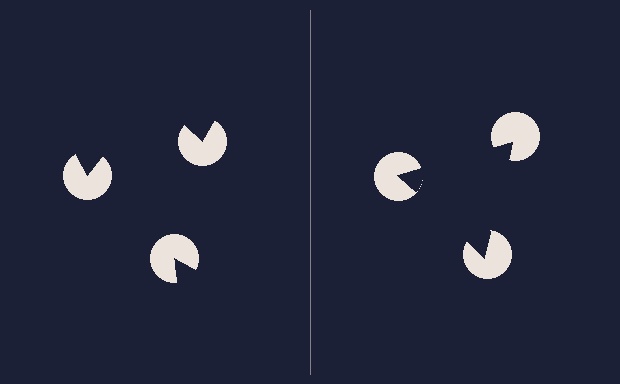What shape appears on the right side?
An illusory triangle.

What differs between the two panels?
The pac-man discs are positioned identically on both sides; only the wedge orientations differ. On the right they align to a triangle; on the left they are misaligned.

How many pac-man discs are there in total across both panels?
6 — 3 on each side.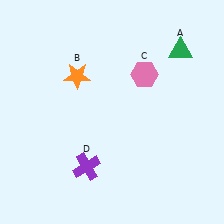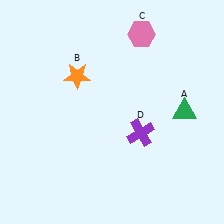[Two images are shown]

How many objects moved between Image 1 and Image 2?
3 objects moved between the two images.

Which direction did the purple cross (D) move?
The purple cross (D) moved right.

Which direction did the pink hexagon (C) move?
The pink hexagon (C) moved up.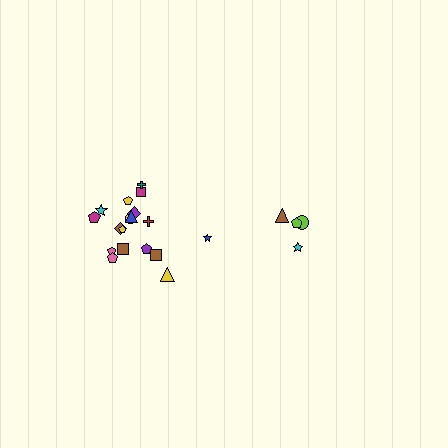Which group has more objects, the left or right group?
The left group.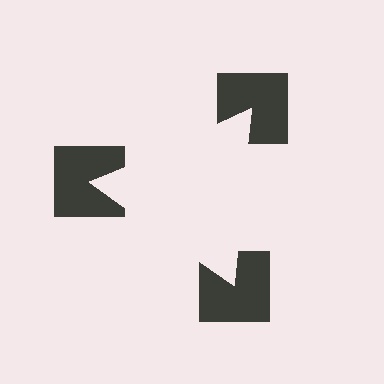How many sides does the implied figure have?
3 sides.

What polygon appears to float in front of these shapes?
An illusory triangle — its edges are inferred from the aligned wedge cuts in the notched squares, not physically drawn.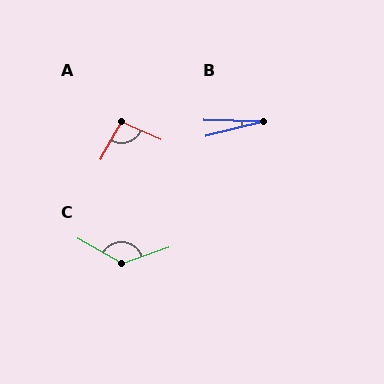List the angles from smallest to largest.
B (15°), A (95°), C (131°).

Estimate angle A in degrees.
Approximately 95 degrees.